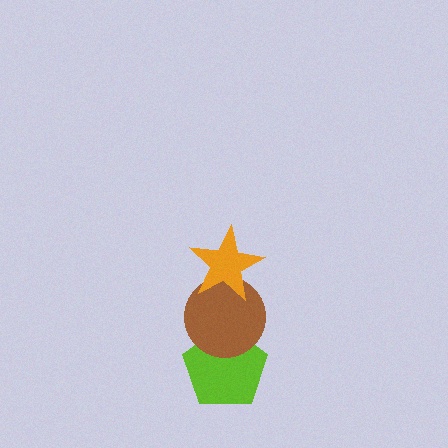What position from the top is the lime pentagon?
The lime pentagon is 3rd from the top.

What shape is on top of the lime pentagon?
The brown circle is on top of the lime pentagon.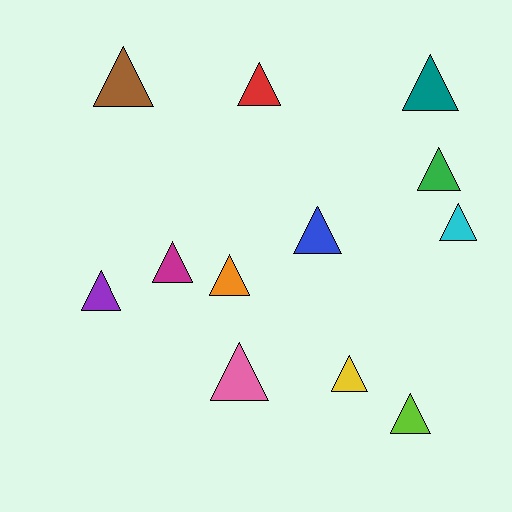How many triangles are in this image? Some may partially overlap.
There are 12 triangles.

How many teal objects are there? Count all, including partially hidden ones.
There is 1 teal object.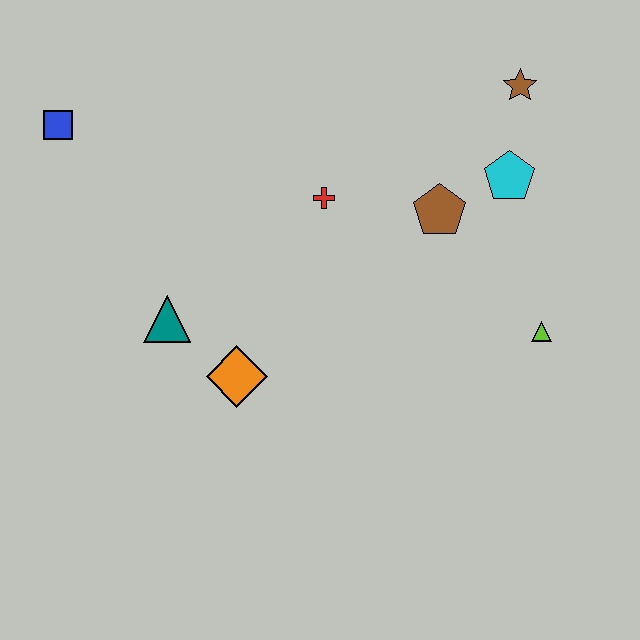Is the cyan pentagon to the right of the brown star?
No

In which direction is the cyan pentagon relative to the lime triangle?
The cyan pentagon is above the lime triangle.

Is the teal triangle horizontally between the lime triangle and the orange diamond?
No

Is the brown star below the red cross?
No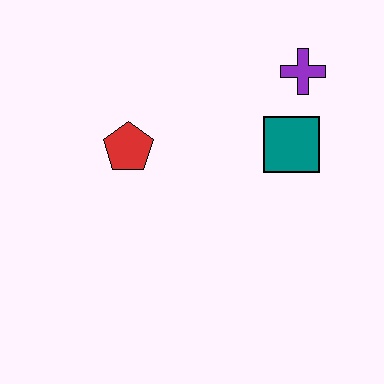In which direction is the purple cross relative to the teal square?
The purple cross is above the teal square.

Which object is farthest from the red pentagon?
The purple cross is farthest from the red pentagon.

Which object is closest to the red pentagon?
The teal square is closest to the red pentagon.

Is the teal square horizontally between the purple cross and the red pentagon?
Yes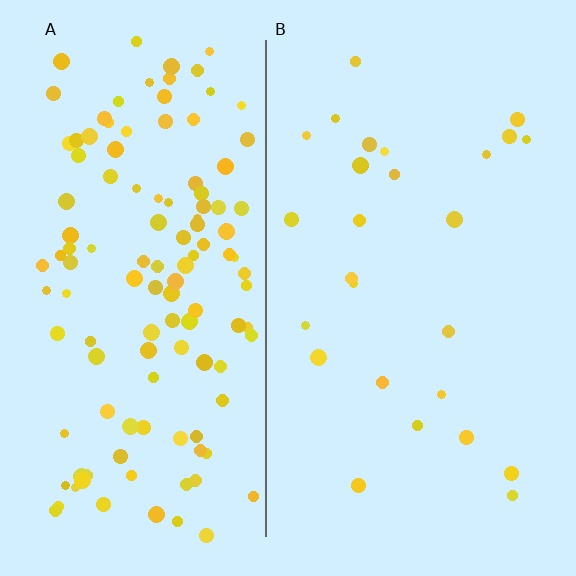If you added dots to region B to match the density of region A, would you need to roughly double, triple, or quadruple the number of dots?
Approximately quadruple.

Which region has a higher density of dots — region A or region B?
A (the left).